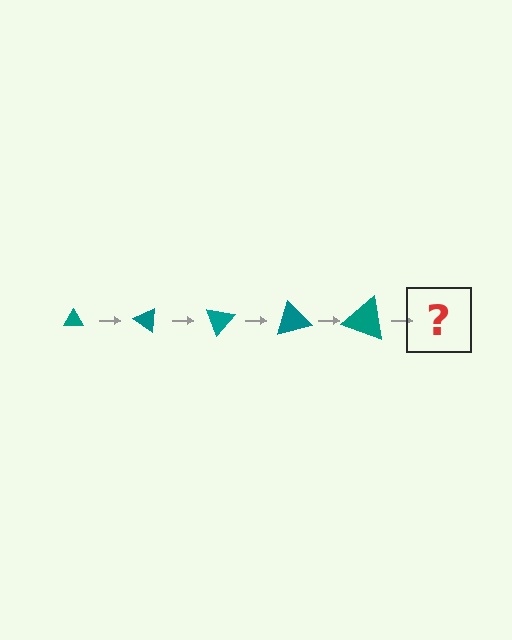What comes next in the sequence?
The next element should be a triangle, larger than the previous one and rotated 175 degrees from the start.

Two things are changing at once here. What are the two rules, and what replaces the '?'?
The two rules are that the triangle grows larger each step and it rotates 35 degrees each step. The '?' should be a triangle, larger than the previous one and rotated 175 degrees from the start.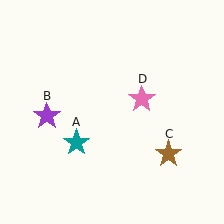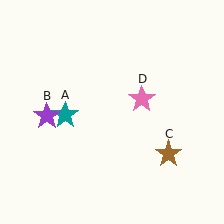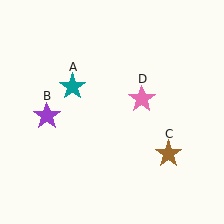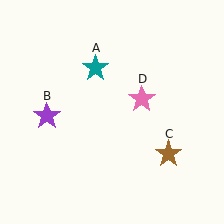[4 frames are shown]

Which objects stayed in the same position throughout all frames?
Purple star (object B) and brown star (object C) and pink star (object D) remained stationary.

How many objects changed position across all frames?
1 object changed position: teal star (object A).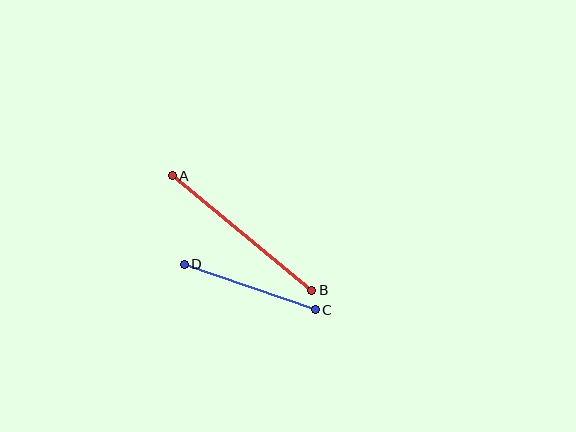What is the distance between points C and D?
The distance is approximately 139 pixels.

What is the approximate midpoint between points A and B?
The midpoint is at approximately (242, 233) pixels.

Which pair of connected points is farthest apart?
Points A and B are farthest apart.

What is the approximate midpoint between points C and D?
The midpoint is at approximately (250, 287) pixels.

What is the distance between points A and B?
The distance is approximately 180 pixels.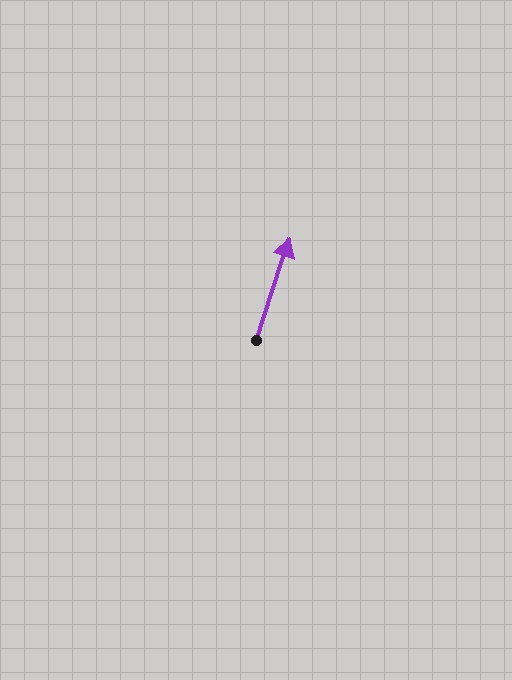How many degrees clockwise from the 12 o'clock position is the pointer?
Approximately 18 degrees.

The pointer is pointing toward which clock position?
Roughly 1 o'clock.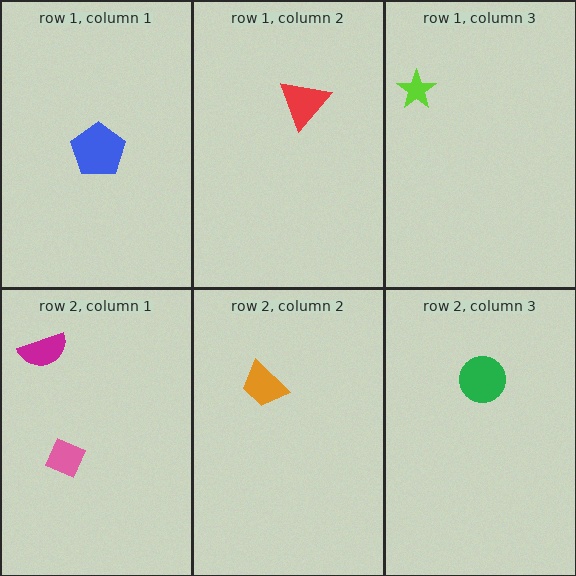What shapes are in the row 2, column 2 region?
The orange trapezoid.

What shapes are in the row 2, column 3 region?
The green circle.